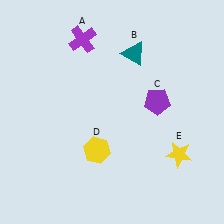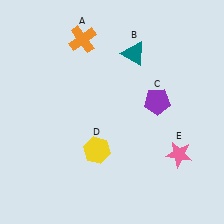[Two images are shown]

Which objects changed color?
A changed from purple to orange. E changed from yellow to pink.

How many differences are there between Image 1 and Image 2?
There are 2 differences between the two images.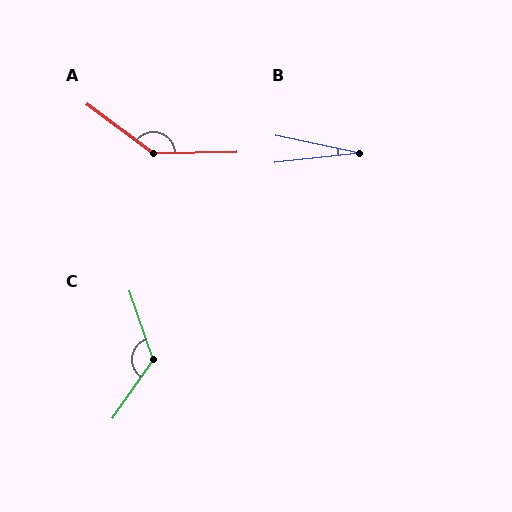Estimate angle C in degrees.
Approximately 126 degrees.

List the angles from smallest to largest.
B (18°), C (126°), A (142°).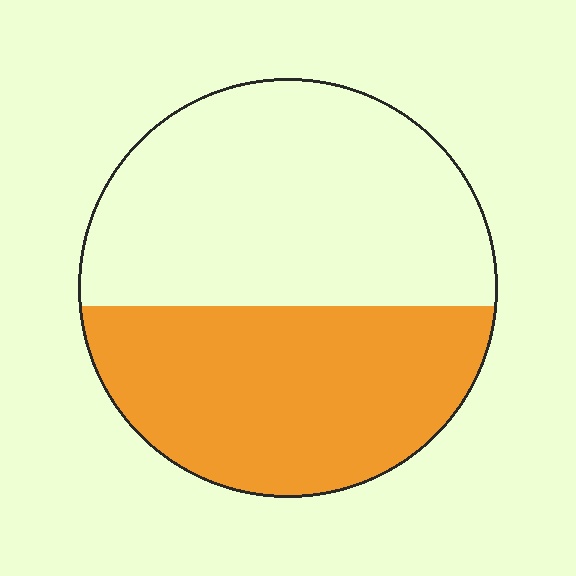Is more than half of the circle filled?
No.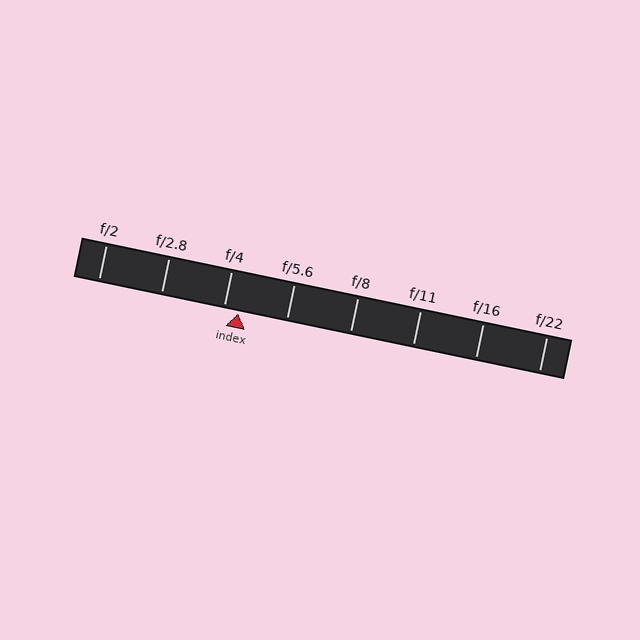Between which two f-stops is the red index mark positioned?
The index mark is between f/4 and f/5.6.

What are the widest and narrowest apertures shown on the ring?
The widest aperture shown is f/2 and the narrowest is f/22.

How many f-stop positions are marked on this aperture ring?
There are 8 f-stop positions marked.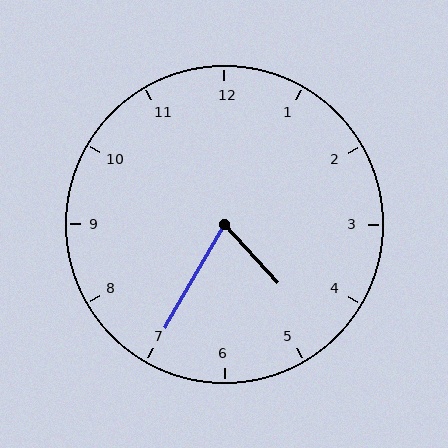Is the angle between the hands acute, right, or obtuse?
It is acute.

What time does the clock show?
4:35.